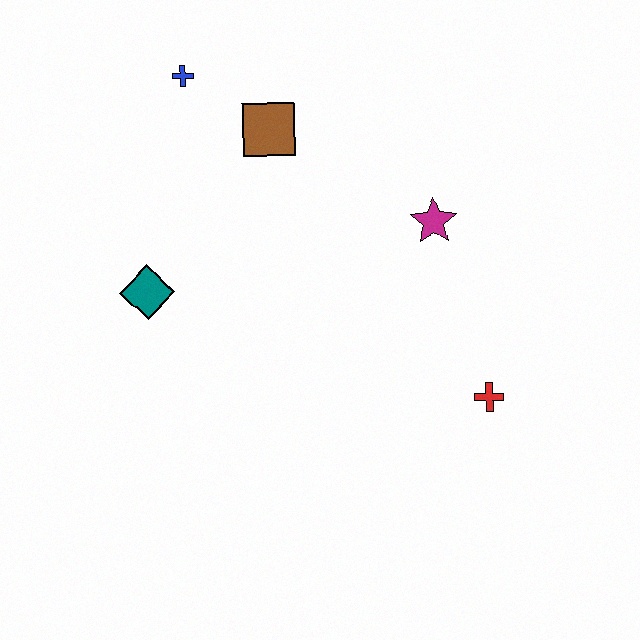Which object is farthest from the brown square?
The red cross is farthest from the brown square.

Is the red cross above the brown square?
No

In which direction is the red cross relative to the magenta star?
The red cross is below the magenta star.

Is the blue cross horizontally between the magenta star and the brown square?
No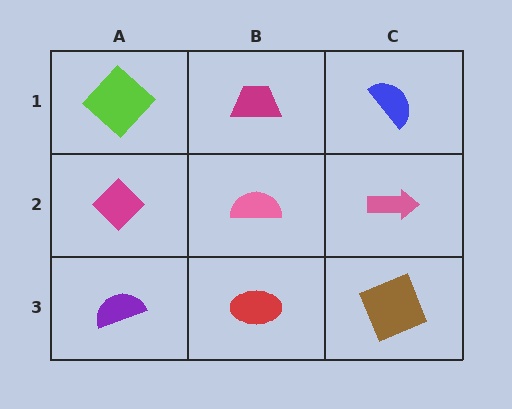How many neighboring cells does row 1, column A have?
2.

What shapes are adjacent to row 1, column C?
A pink arrow (row 2, column C), a magenta trapezoid (row 1, column B).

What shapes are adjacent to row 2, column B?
A magenta trapezoid (row 1, column B), a red ellipse (row 3, column B), a magenta diamond (row 2, column A), a pink arrow (row 2, column C).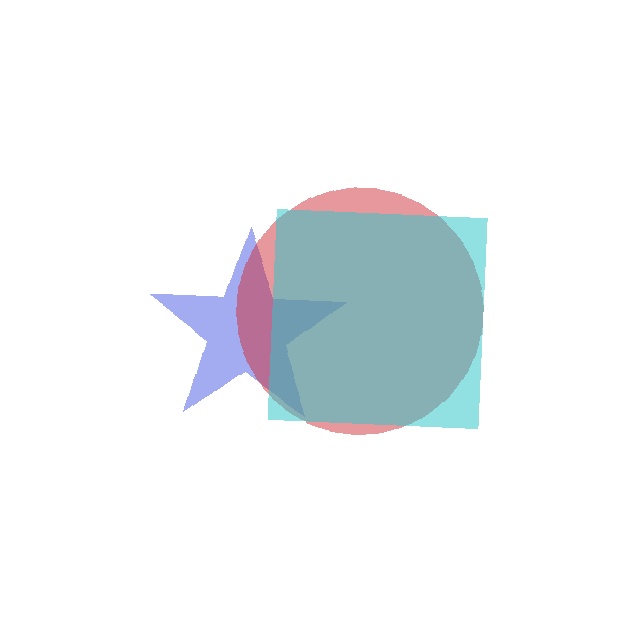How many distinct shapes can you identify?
There are 3 distinct shapes: a blue star, a red circle, a cyan square.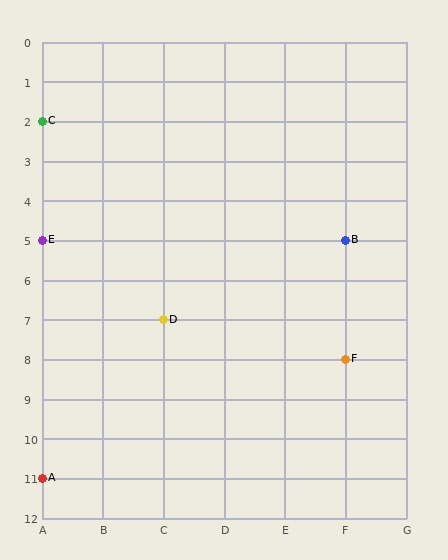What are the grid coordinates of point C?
Point C is at grid coordinates (A, 2).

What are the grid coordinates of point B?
Point B is at grid coordinates (F, 5).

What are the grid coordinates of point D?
Point D is at grid coordinates (C, 7).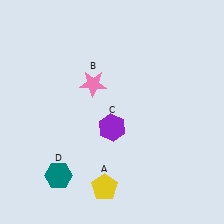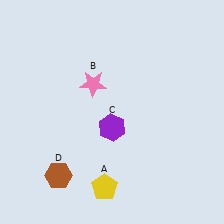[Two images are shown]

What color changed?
The hexagon (D) changed from teal in Image 1 to brown in Image 2.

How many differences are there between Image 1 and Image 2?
There is 1 difference between the two images.